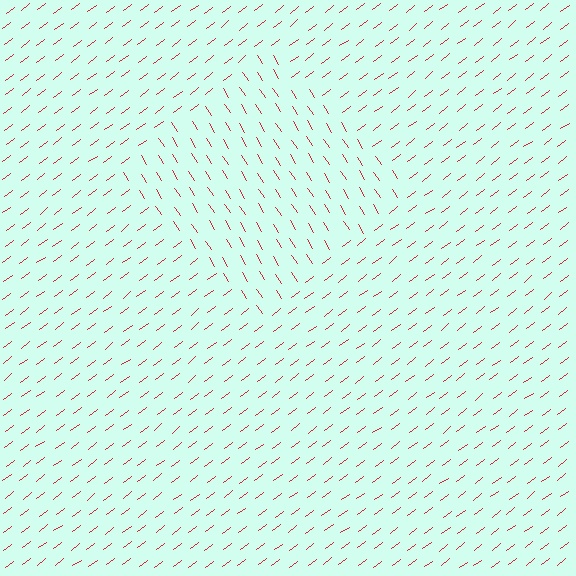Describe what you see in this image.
The image is filled with small red line segments. A diamond region in the image has lines oriented differently from the surrounding lines, creating a visible texture boundary.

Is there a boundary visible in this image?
Yes, there is a texture boundary formed by a change in line orientation.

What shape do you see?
I see a diamond.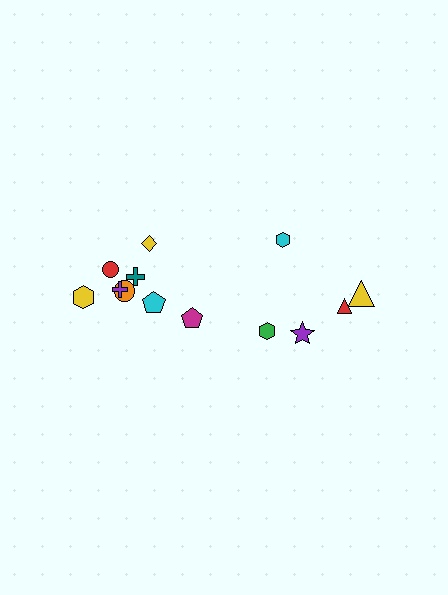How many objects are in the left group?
There are 8 objects.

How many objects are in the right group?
There are 5 objects.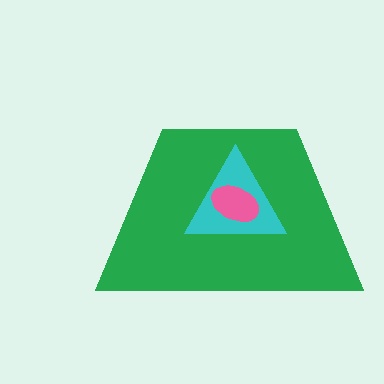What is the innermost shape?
The pink ellipse.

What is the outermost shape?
The green trapezoid.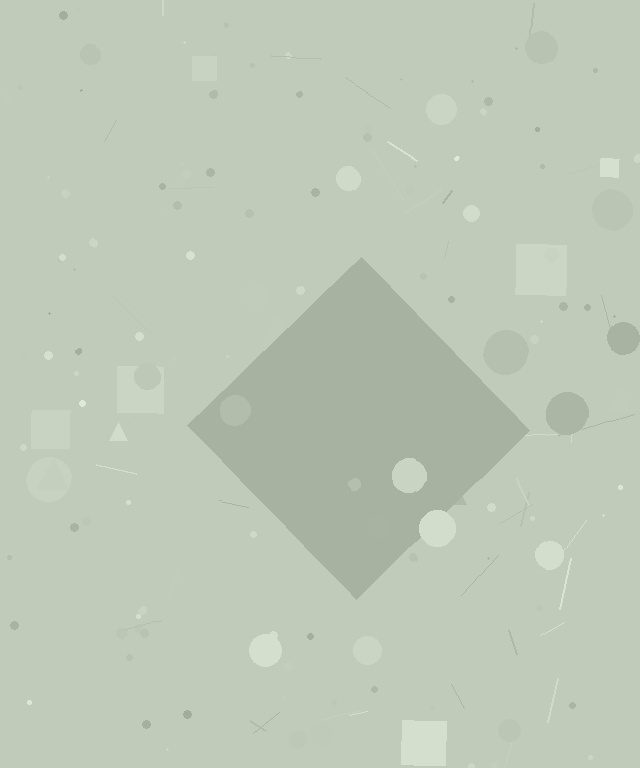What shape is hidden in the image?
A diamond is hidden in the image.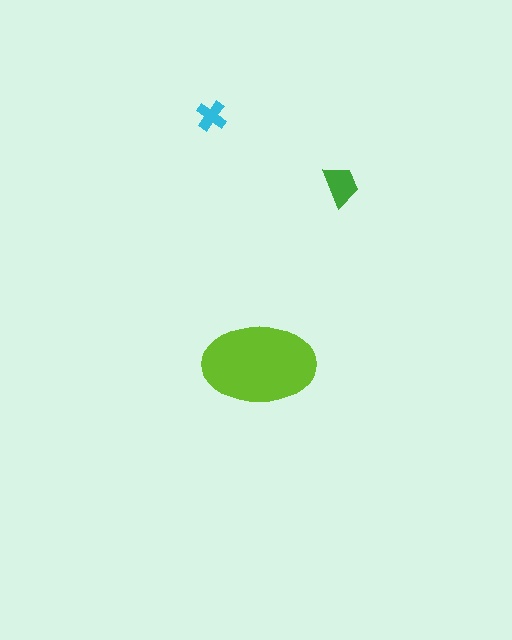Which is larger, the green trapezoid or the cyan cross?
The green trapezoid.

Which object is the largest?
The lime ellipse.